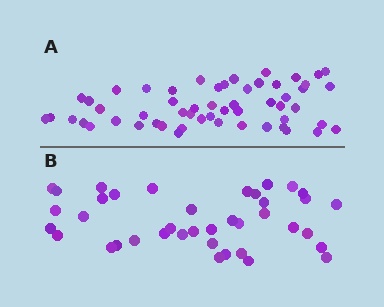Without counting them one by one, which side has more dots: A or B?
Region A (the top region) has more dots.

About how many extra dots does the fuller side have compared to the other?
Region A has approximately 15 more dots than region B.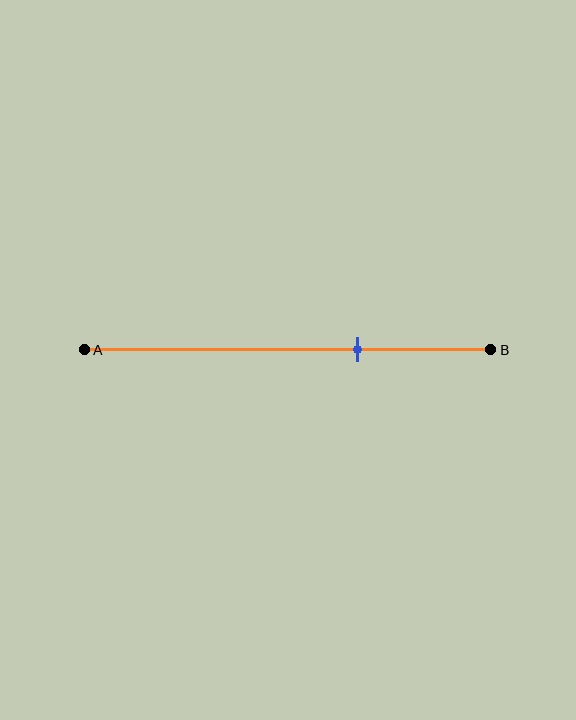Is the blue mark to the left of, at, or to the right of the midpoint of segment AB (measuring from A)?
The blue mark is to the right of the midpoint of segment AB.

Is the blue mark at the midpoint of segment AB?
No, the mark is at about 65% from A, not at the 50% midpoint.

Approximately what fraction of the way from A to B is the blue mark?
The blue mark is approximately 65% of the way from A to B.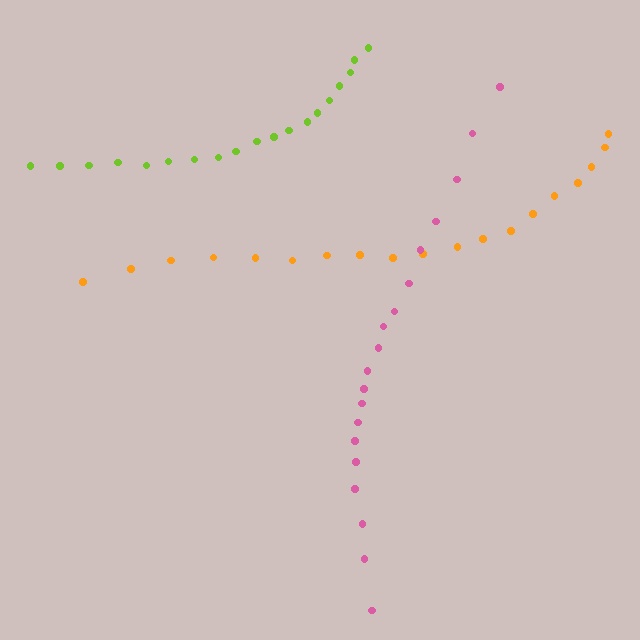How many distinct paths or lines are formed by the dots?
There are 3 distinct paths.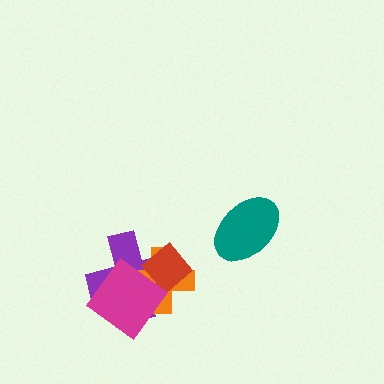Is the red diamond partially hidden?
No, no other shape covers it.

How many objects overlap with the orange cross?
3 objects overlap with the orange cross.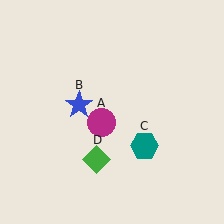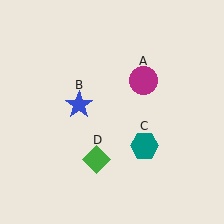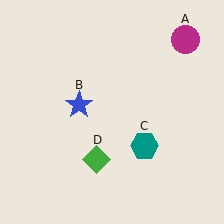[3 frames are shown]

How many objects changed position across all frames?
1 object changed position: magenta circle (object A).